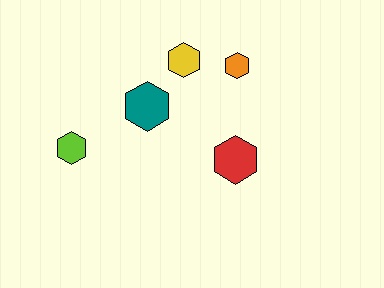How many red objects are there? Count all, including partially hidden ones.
There is 1 red object.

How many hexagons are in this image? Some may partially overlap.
There are 5 hexagons.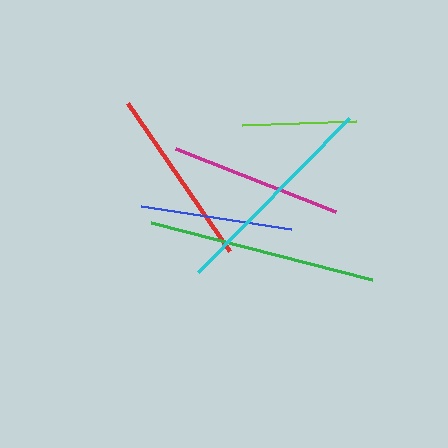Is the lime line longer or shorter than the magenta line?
The magenta line is longer than the lime line.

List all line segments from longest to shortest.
From longest to shortest: green, cyan, red, magenta, blue, lime.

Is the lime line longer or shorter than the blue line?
The blue line is longer than the lime line.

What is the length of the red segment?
The red segment is approximately 179 pixels long.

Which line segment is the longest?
The green line is the longest at approximately 229 pixels.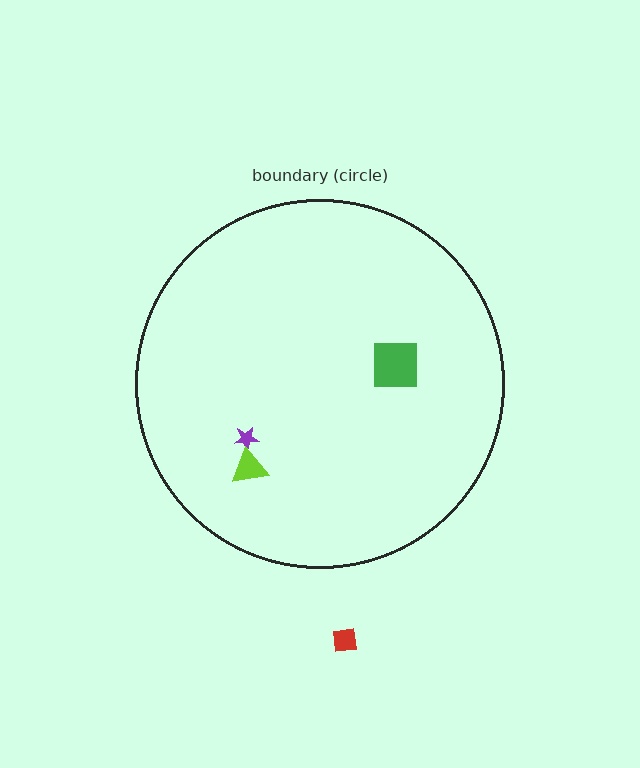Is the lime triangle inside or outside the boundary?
Inside.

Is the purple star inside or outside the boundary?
Inside.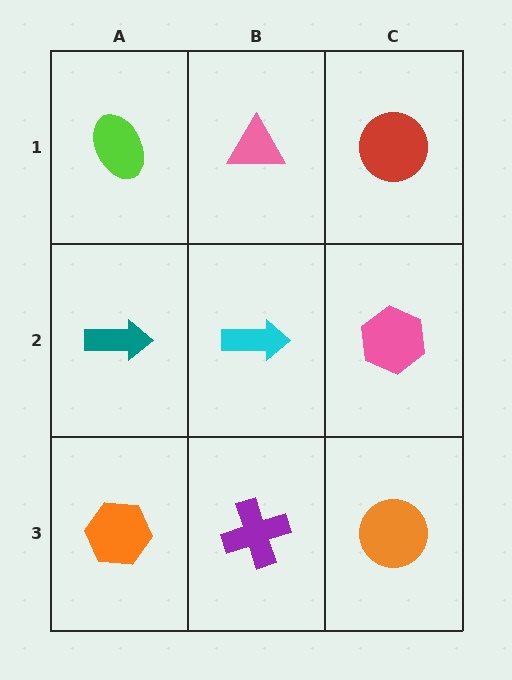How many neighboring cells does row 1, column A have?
2.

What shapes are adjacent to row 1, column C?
A pink hexagon (row 2, column C), a pink triangle (row 1, column B).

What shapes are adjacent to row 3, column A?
A teal arrow (row 2, column A), a purple cross (row 3, column B).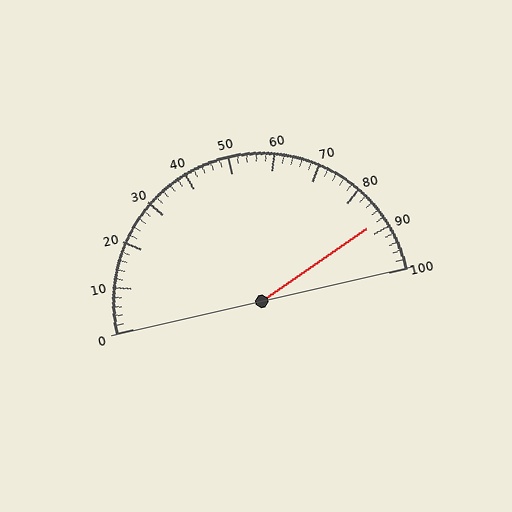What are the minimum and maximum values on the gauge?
The gauge ranges from 0 to 100.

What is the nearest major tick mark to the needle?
The nearest major tick mark is 90.